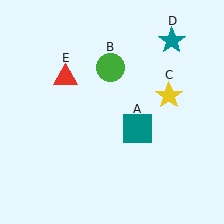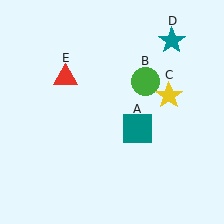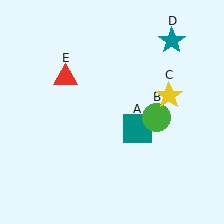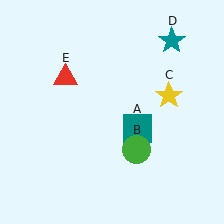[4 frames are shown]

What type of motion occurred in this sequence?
The green circle (object B) rotated clockwise around the center of the scene.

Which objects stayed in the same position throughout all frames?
Teal square (object A) and yellow star (object C) and teal star (object D) and red triangle (object E) remained stationary.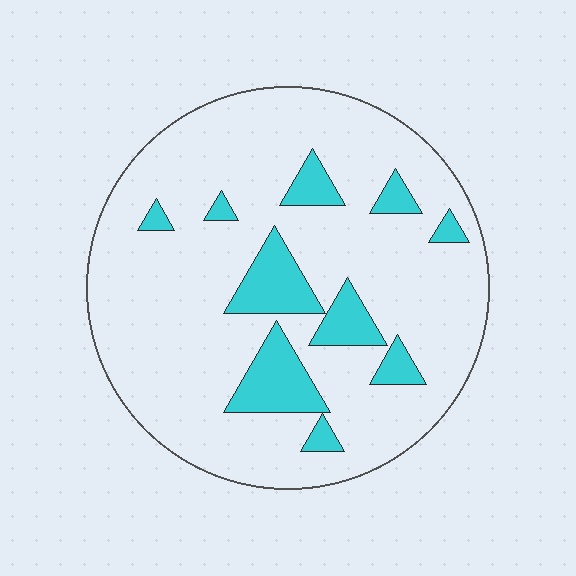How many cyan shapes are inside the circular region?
10.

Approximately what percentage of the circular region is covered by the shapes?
Approximately 15%.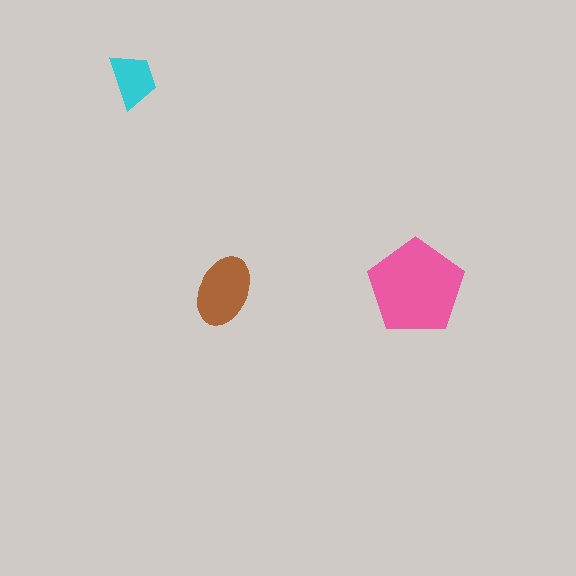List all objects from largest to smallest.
The pink pentagon, the brown ellipse, the cyan trapezoid.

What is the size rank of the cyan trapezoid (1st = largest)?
3rd.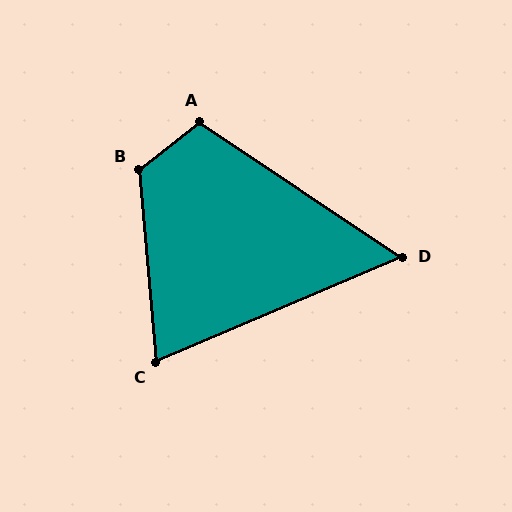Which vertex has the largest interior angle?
B, at approximately 123 degrees.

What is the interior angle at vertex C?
Approximately 72 degrees (acute).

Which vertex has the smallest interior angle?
D, at approximately 57 degrees.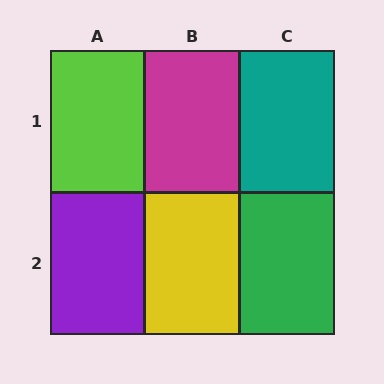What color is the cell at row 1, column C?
Teal.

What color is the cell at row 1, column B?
Magenta.